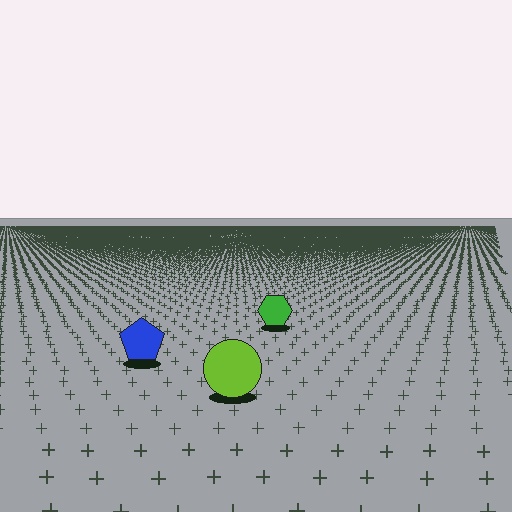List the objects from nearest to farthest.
From nearest to farthest: the lime circle, the blue pentagon, the green hexagon.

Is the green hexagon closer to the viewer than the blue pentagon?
No. The blue pentagon is closer — you can tell from the texture gradient: the ground texture is coarser near it.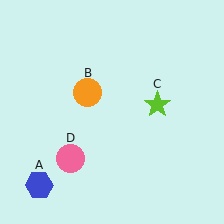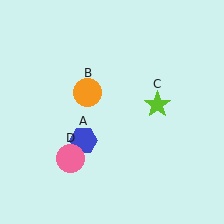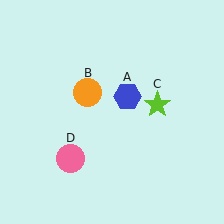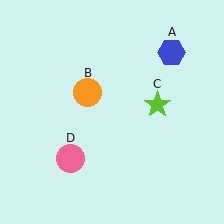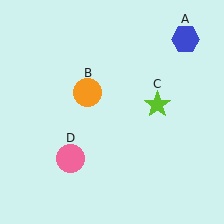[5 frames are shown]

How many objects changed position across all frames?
1 object changed position: blue hexagon (object A).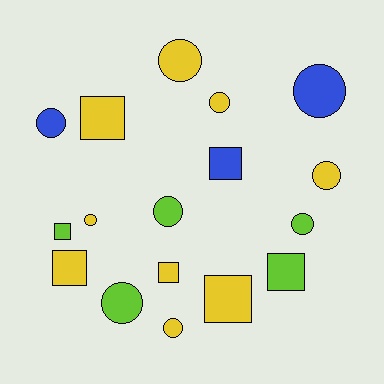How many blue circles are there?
There are 2 blue circles.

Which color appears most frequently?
Yellow, with 9 objects.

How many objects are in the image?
There are 17 objects.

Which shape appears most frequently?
Circle, with 10 objects.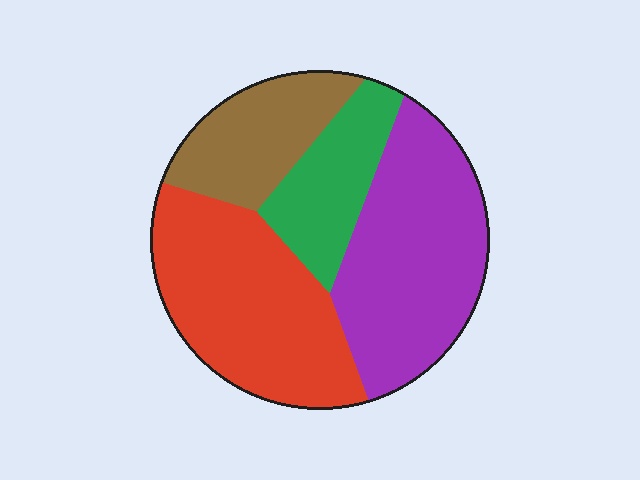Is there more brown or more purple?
Purple.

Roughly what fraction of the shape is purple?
Purple covers around 35% of the shape.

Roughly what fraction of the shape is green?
Green covers about 15% of the shape.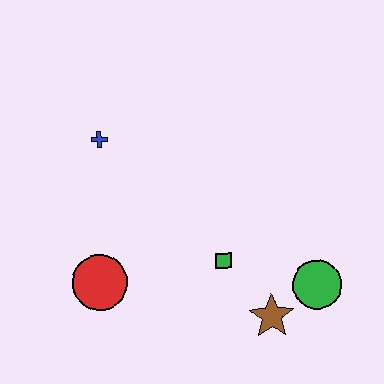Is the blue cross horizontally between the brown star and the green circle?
No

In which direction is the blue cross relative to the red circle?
The blue cross is above the red circle.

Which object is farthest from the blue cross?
The green circle is farthest from the blue cross.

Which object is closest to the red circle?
The green square is closest to the red circle.